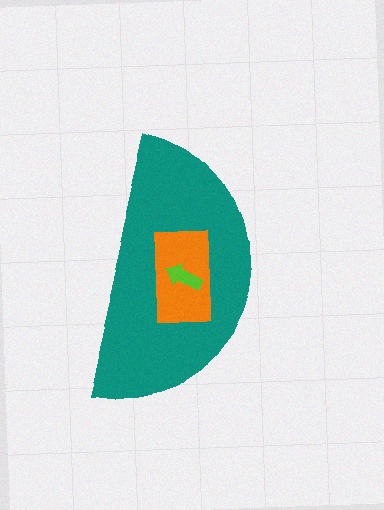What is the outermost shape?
The teal semicircle.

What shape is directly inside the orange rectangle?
The lime arrow.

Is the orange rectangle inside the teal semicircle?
Yes.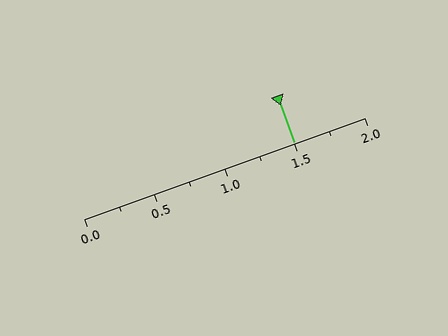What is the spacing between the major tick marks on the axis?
The major ticks are spaced 0.5 apart.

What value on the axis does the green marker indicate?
The marker indicates approximately 1.5.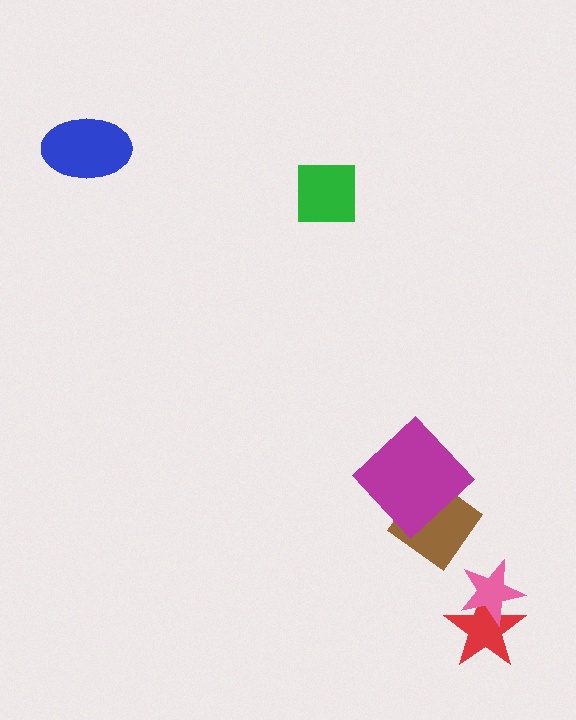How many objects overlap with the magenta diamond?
1 object overlaps with the magenta diamond.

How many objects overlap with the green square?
0 objects overlap with the green square.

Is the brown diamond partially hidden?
Yes, it is partially covered by another shape.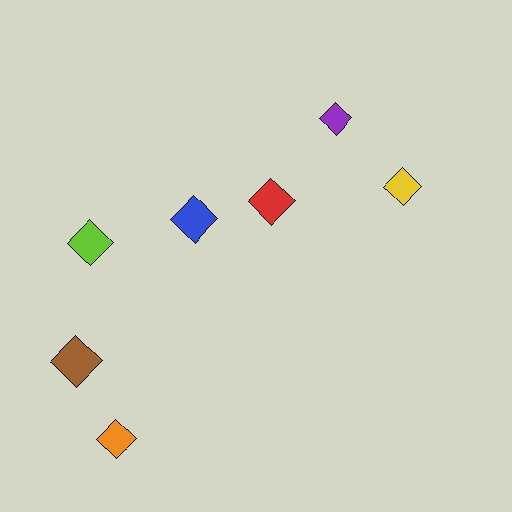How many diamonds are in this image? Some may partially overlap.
There are 7 diamonds.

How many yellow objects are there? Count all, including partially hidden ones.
There is 1 yellow object.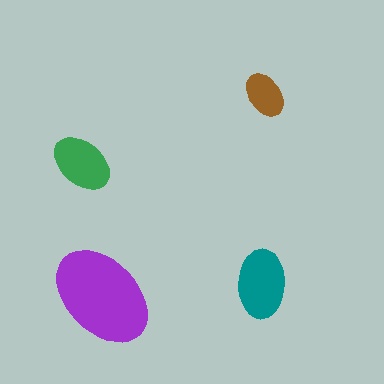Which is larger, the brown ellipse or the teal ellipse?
The teal one.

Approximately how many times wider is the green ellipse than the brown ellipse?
About 1.5 times wider.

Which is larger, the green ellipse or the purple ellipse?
The purple one.